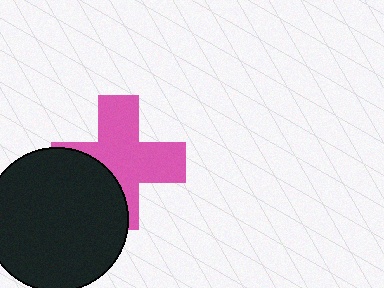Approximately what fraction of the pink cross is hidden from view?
Roughly 33% of the pink cross is hidden behind the black circle.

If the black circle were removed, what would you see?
You would see the complete pink cross.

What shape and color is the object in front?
The object in front is a black circle.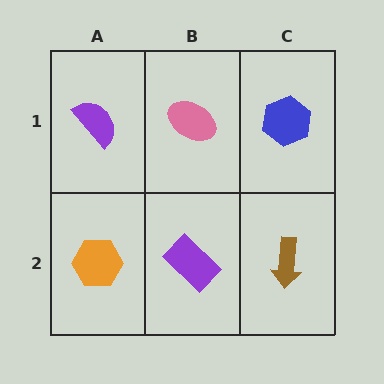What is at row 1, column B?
A pink ellipse.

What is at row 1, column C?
A blue hexagon.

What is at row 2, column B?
A purple rectangle.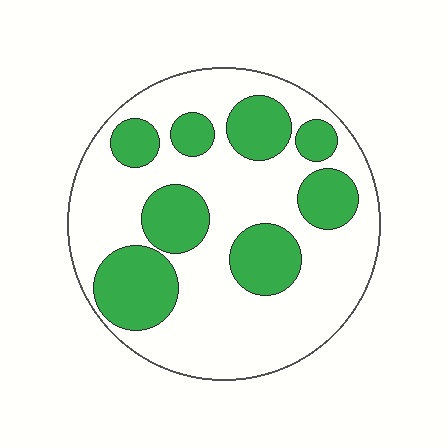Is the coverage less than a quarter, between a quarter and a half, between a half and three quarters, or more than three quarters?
Between a quarter and a half.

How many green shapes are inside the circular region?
8.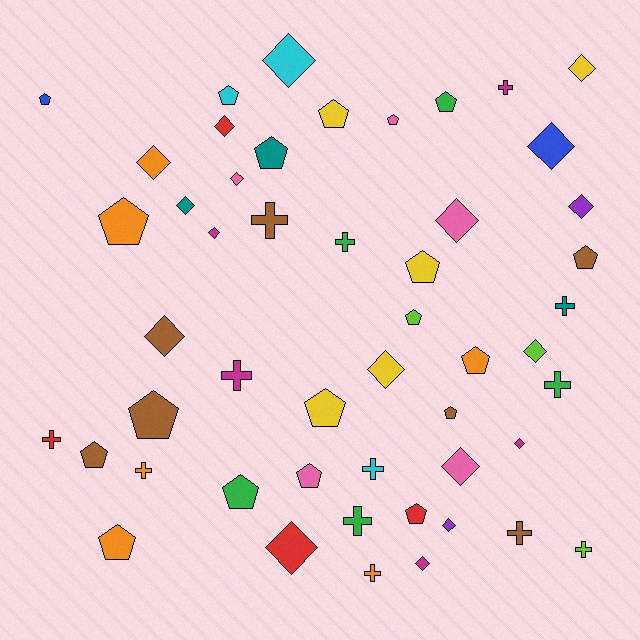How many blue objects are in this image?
There are 2 blue objects.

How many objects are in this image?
There are 50 objects.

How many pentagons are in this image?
There are 19 pentagons.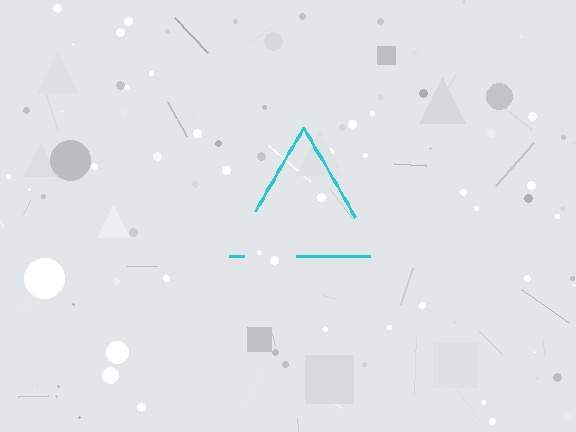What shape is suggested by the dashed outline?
The dashed outline suggests a triangle.